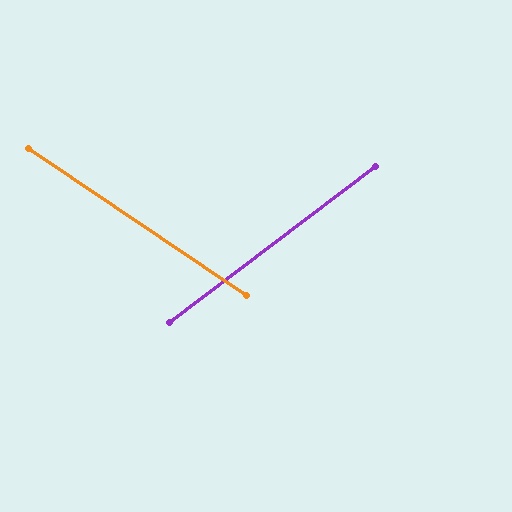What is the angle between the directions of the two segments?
Approximately 71 degrees.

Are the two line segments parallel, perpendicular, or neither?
Neither parallel nor perpendicular — they differ by about 71°.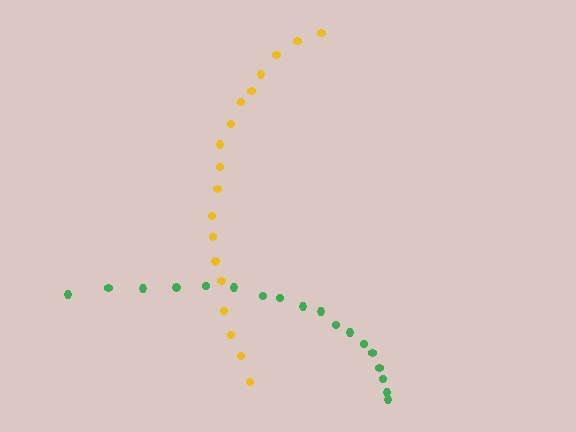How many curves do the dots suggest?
There are 2 distinct paths.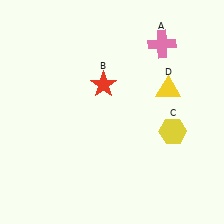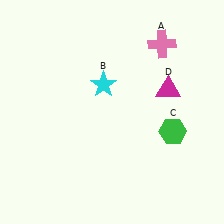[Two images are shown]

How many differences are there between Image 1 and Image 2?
There are 3 differences between the two images.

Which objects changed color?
B changed from red to cyan. C changed from yellow to green. D changed from yellow to magenta.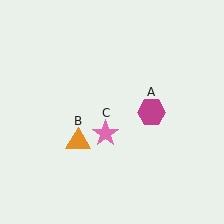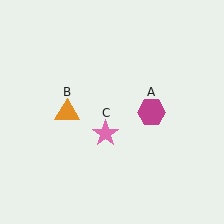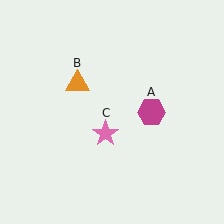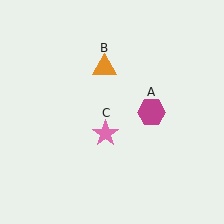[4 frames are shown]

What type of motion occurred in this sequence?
The orange triangle (object B) rotated clockwise around the center of the scene.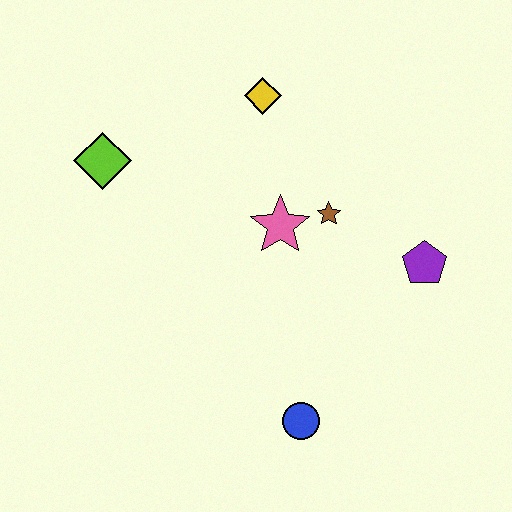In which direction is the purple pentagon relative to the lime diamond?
The purple pentagon is to the right of the lime diamond.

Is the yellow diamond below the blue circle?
No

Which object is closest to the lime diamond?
The yellow diamond is closest to the lime diamond.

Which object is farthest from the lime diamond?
The purple pentagon is farthest from the lime diamond.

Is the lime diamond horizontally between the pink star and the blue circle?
No